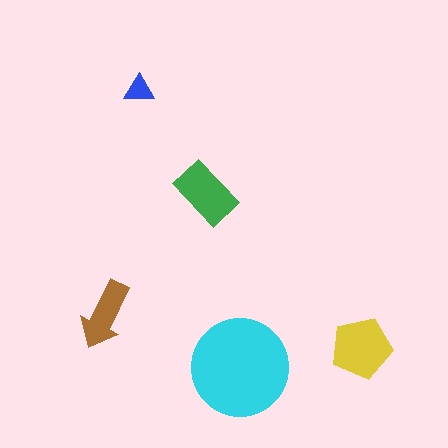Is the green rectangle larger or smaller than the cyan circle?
Smaller.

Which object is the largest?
The cyan circle.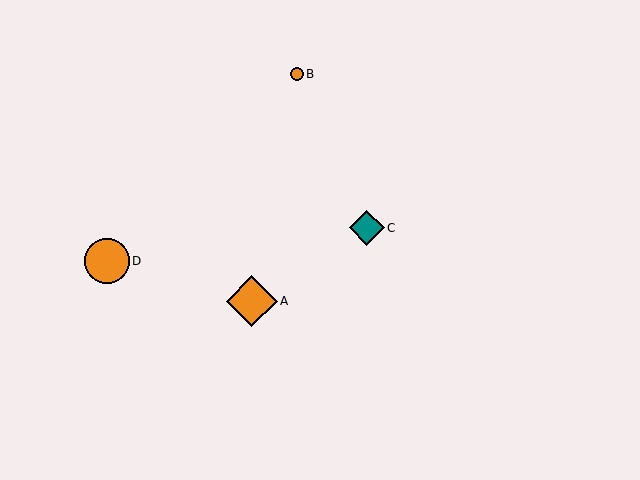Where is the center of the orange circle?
The center of the orange circle is at (107, 261).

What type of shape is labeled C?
Shape C is a teal diamond.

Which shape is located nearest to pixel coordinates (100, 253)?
The orange circle (labeled D) at (107, 261) is nearest to that location.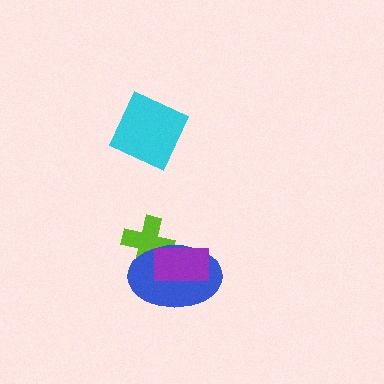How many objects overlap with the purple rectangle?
2 objects overlap with the purple rectangle.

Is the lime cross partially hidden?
Yes, it is partially covered by another shape.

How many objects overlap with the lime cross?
2 objects overlap with the lime cross.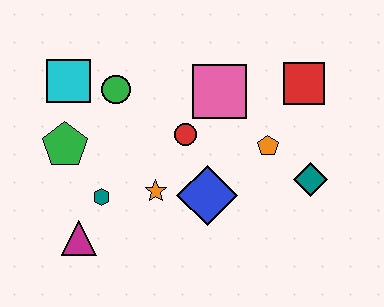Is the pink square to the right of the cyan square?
Yes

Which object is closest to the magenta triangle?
The teal hexagon is closest to the magenta triangle.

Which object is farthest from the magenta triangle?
The red square is farthest from the magenta triangle.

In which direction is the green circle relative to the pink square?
The green circle is to the left of the pink square.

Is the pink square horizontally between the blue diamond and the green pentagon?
No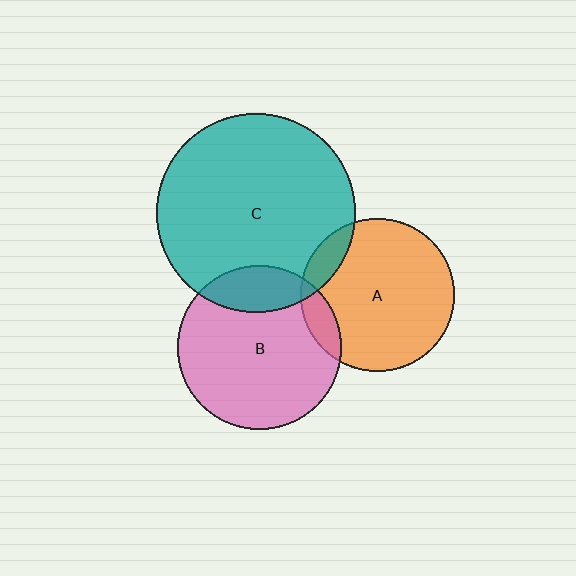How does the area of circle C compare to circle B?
Approximately 1.5 times.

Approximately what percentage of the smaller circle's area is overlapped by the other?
Approximately 10%.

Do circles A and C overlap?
Yes.